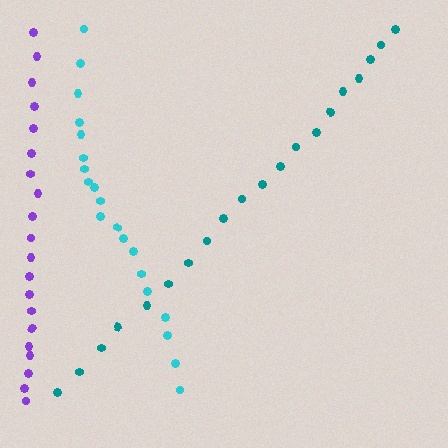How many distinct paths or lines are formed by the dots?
There are 3 distinct paths.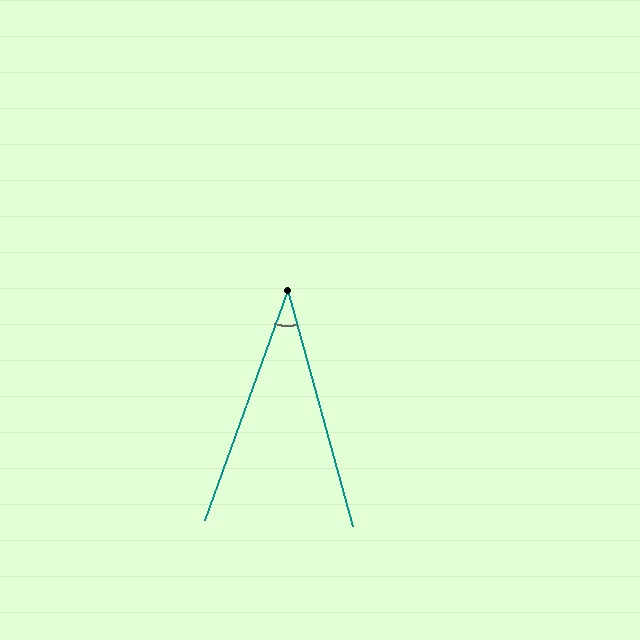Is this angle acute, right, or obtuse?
It is acute.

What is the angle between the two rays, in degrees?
Approximately 35 degrees.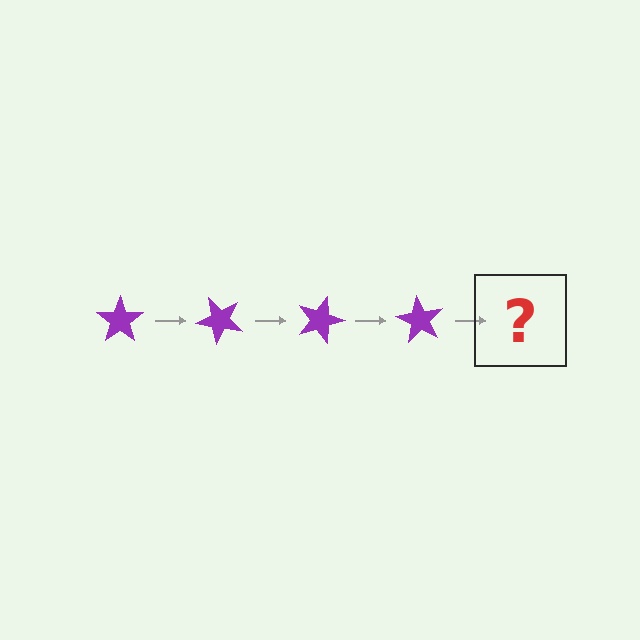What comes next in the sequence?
The next element should be a purple star rotated 180 degrees.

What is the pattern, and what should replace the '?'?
The pattern is that the star rotates 45 degrees each step. The '?' should be a purple star rotated 180 degrees.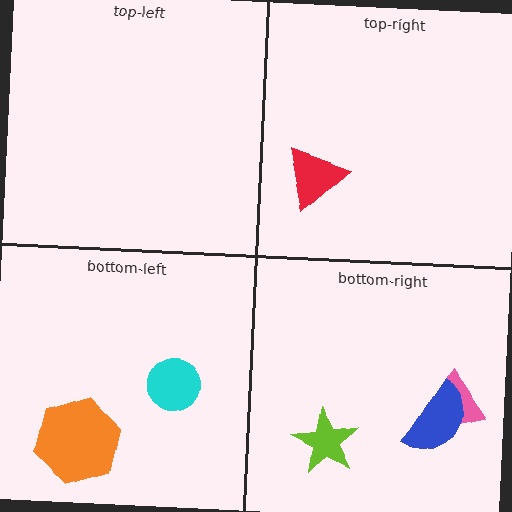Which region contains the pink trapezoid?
The bottom-right region.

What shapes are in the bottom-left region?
The cyan circle, the orange hexagon.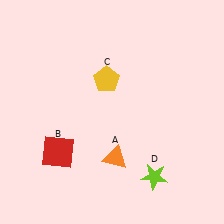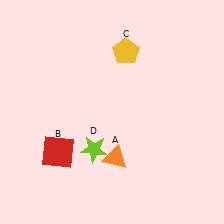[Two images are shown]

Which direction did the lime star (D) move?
The lime star (D) moved left.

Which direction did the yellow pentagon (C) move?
The yellow pentagon (C) moved up.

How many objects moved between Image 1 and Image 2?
2 objects moved between the two images.